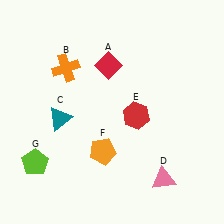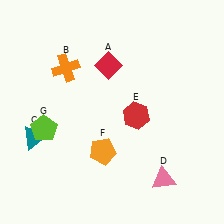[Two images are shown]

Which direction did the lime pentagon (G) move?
The lime pentagon (G) moved up.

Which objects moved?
The objects that moved are: the teal triangle (C), the lime pentagon (G).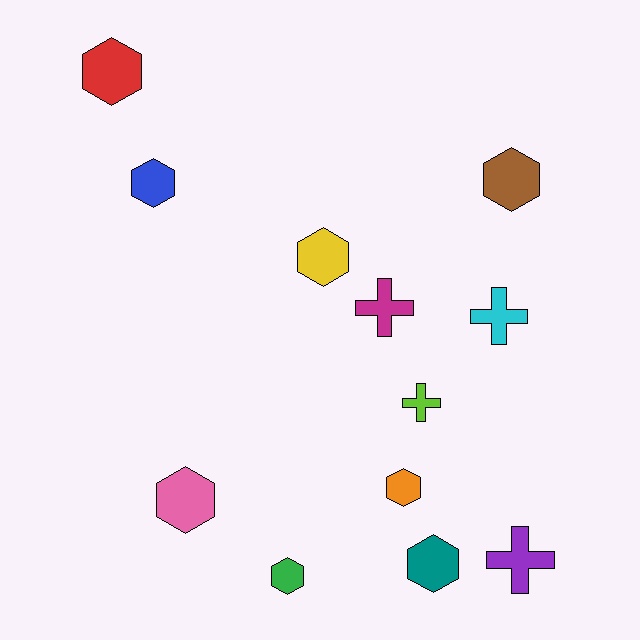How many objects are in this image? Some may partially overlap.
There are 12 objects.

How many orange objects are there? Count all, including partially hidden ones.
There is 1 orange object.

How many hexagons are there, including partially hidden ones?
There are 8 hexagons.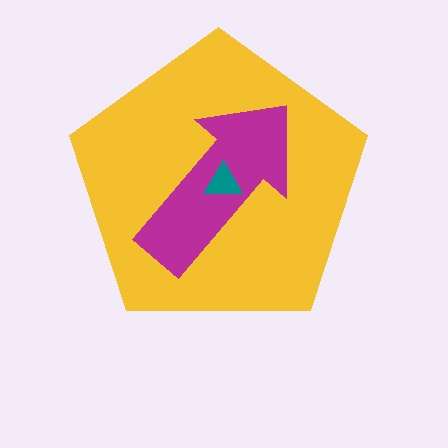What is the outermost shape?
The yellow pentagon.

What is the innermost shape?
The teal triangle.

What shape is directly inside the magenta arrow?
The teal triangle.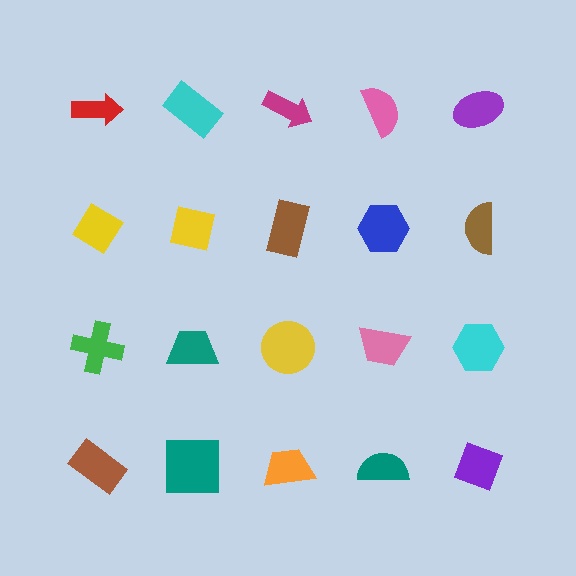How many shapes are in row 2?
5 shapes.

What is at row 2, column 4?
A blue hexagon.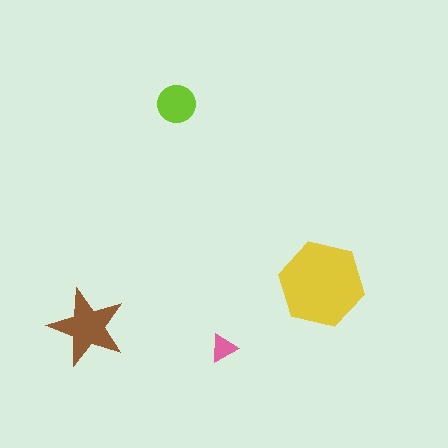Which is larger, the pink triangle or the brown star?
The brown star.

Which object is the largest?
The yellow hexagon.